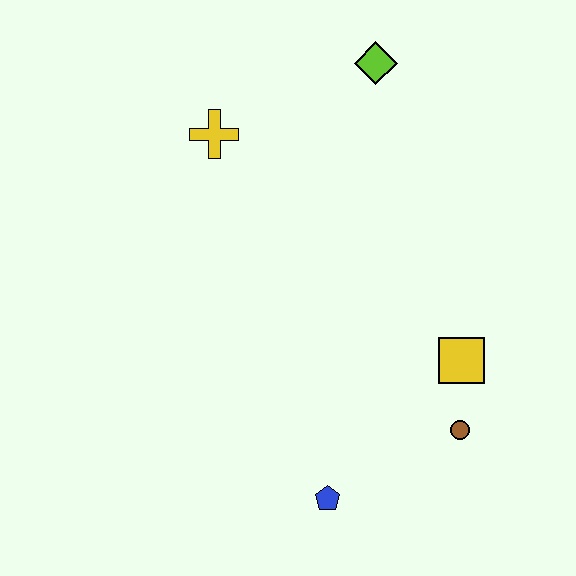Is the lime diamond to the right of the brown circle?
No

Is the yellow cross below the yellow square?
No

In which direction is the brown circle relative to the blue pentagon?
The brown circle is to the right of the blue pentagon.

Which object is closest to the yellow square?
The brown circle is closest to the yellow square.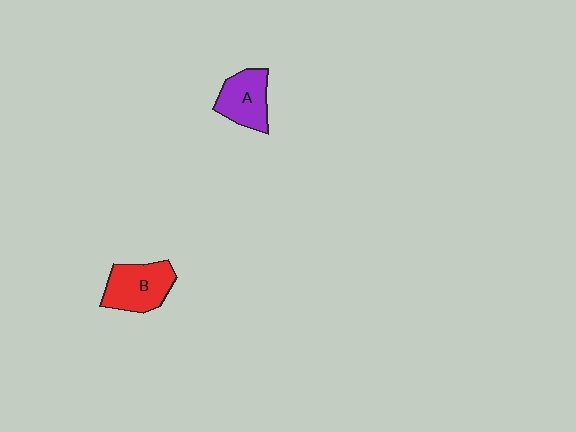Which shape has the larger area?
Shape B (red).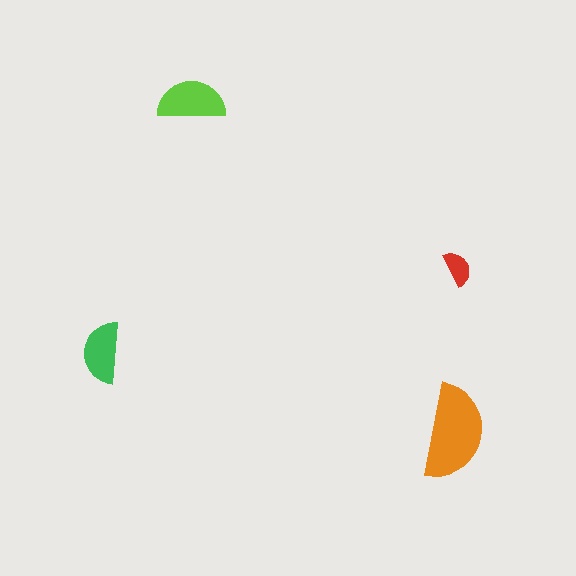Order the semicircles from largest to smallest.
the orange one, the lime one, the green one, the red one.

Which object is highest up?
The lime semicircle is topmost.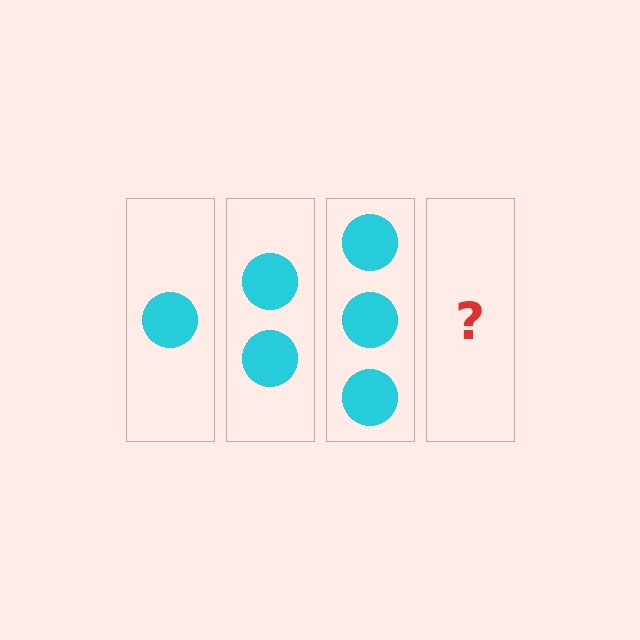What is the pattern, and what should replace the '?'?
The pattern is that each step adds one more circle. The '?' should be 4 circles.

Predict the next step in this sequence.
The next step is 4 circles.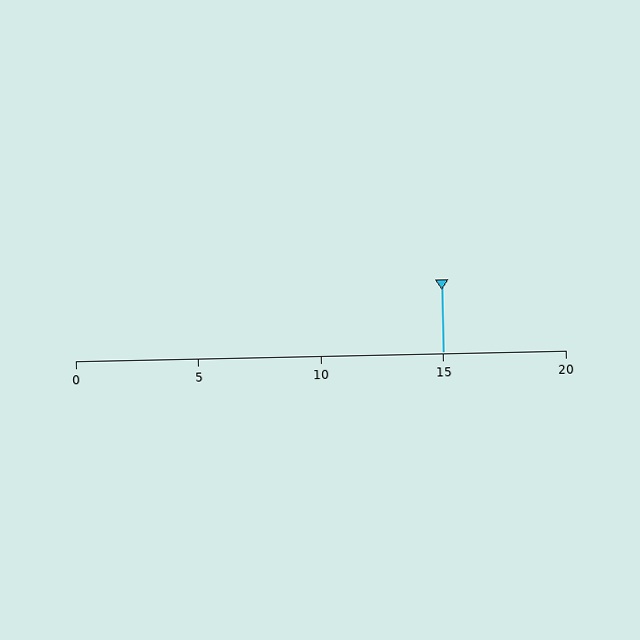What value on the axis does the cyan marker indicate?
The marker indicates approximately 15.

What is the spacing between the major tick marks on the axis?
The major ticks are spaced 5 apart.